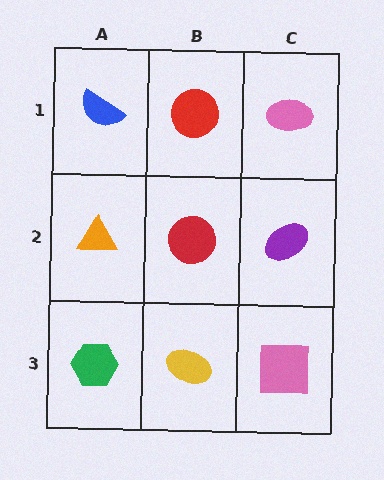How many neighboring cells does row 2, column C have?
3.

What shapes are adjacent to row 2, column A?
A blue semicircle (row 1, column A), a green hexagon (row 3, column A), a red circle (row 2, column B).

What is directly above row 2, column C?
A pink ellipse.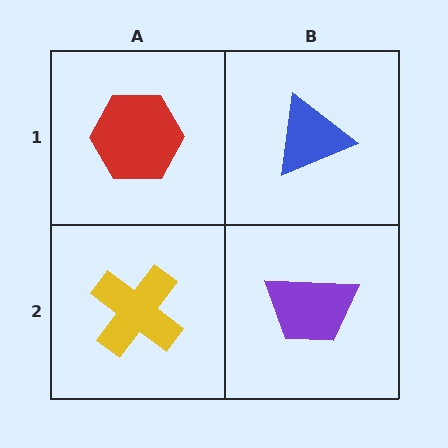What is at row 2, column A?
A yellow cross.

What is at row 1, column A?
A red hexagon.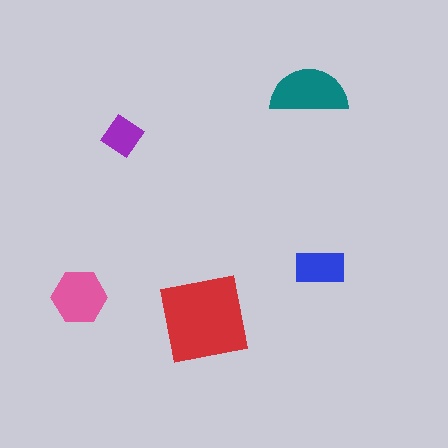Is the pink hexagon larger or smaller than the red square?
Smaller.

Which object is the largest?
The red square.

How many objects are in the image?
There are 5 objects in the image.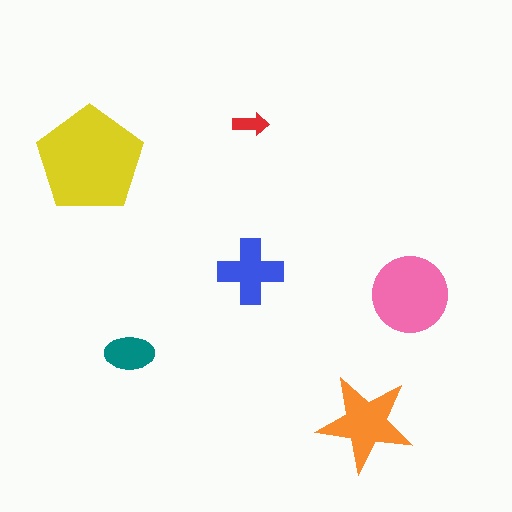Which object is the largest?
The yellow pentagon.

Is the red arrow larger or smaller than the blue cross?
Smaller.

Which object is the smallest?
The red arrow.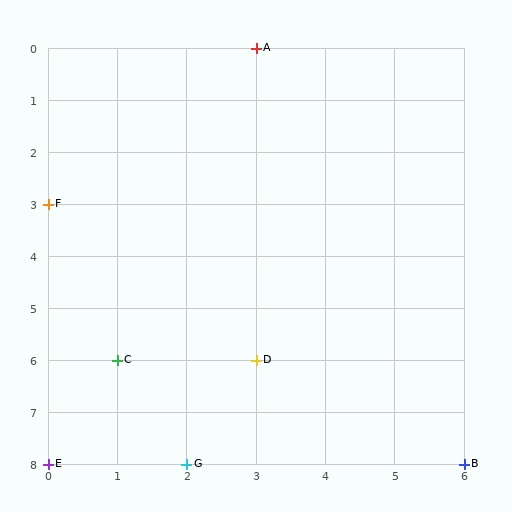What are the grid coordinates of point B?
Point B is at grid coordinates (6, 8).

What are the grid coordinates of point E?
Point E is at grid coordinates (0, 8).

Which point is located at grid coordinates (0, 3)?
Point F is at (0, 3).